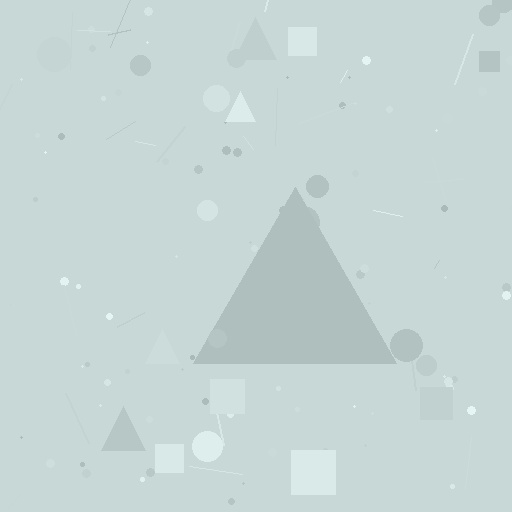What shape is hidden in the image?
A triangle is hidden in the image.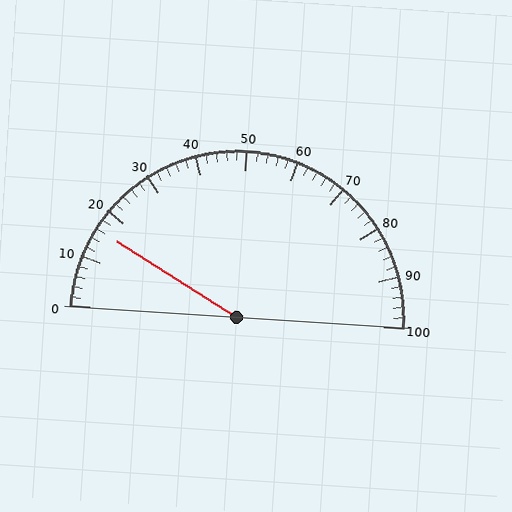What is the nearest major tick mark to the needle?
The nearest major tick mark is 20.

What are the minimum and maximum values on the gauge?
The gauge ranges from 0 to 100.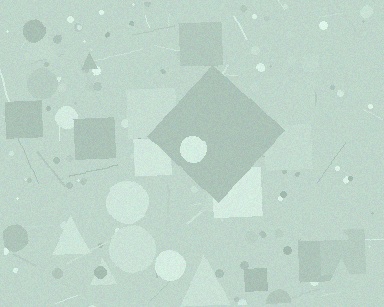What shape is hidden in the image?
A diamond is hidden in the image.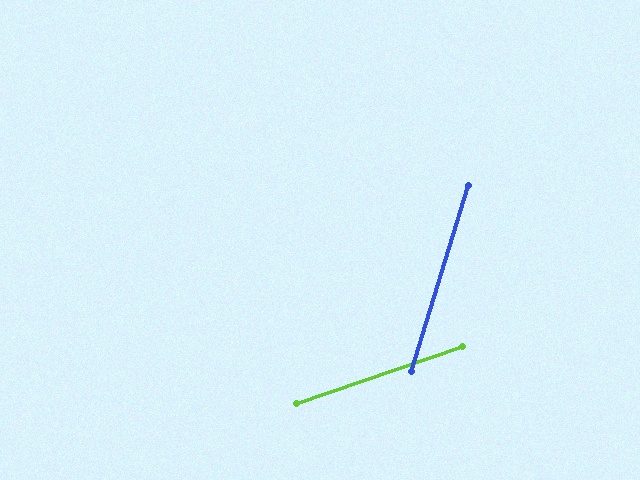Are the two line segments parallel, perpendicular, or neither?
Neither parallel nor perpendicular — they differ by about 54°.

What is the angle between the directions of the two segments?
Approximately 54 degrees.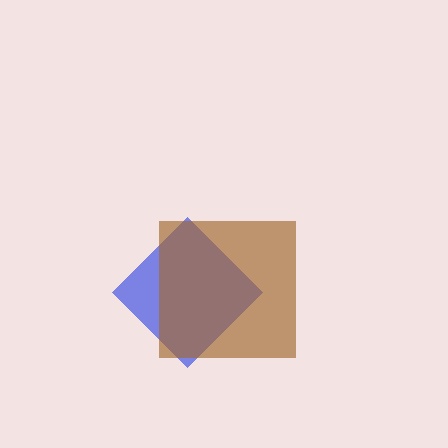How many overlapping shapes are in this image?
There are 2 overlapping shapes in the image.